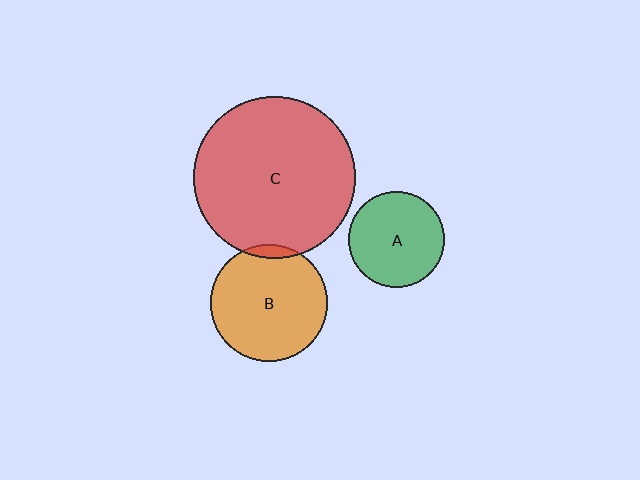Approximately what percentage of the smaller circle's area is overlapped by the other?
Approximately 5%.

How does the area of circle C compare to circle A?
Approximately 2.9 times.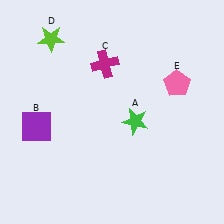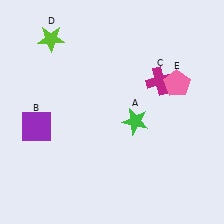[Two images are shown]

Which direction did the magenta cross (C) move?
The magenta cross (C) moved right.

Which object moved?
The magenta cross (C) moved right.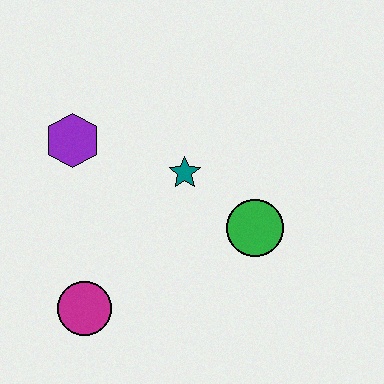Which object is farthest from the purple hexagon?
The green circle is farthest from the purple hexagon.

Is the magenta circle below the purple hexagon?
Yes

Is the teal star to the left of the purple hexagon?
No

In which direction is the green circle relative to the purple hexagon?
The green circle is to the right of the purple hexagon.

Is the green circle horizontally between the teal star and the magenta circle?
No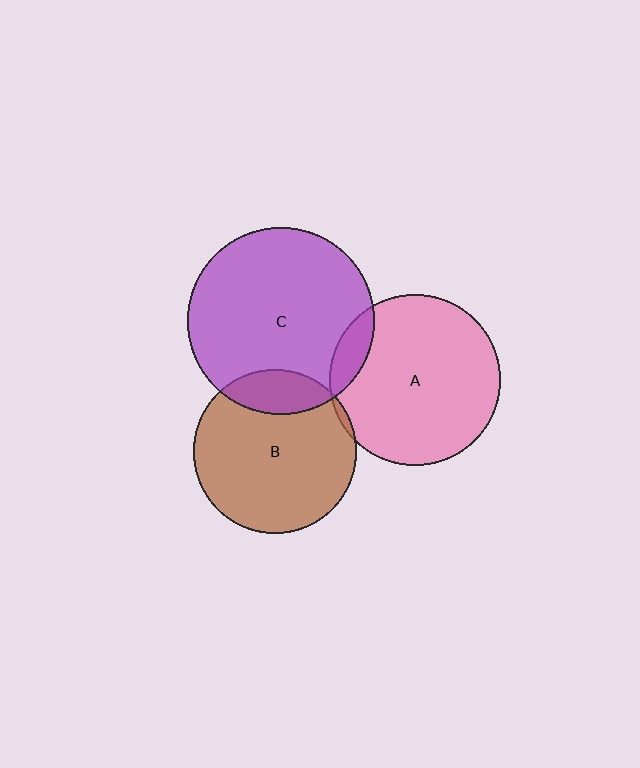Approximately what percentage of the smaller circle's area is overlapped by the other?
Approximately 5%.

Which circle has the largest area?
Circle C (purple).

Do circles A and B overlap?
Yes.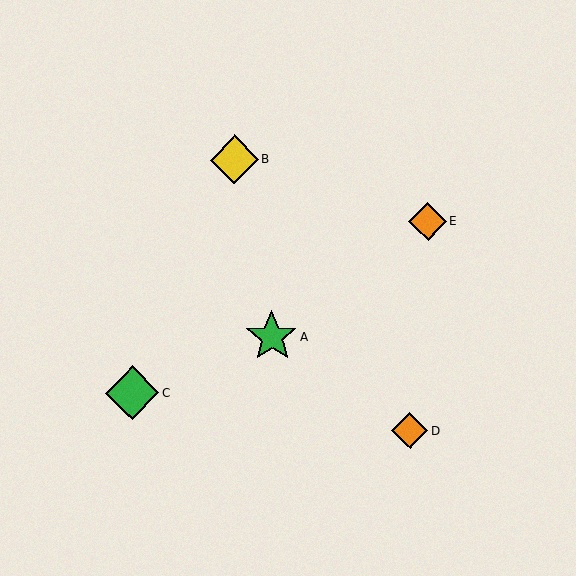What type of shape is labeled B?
Shape B is a yellow diamond.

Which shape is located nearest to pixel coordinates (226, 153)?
The yellow diamond (labeled B) at (234, 160) is nearest to that location.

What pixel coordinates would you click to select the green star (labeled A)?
Click at (272, 337) to select the green star A.